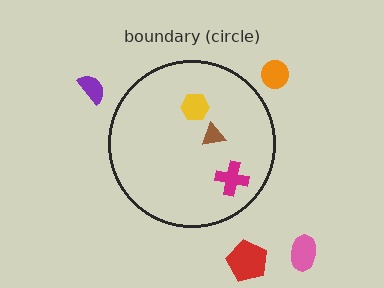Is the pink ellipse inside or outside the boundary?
Outside.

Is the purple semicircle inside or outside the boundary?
Outside.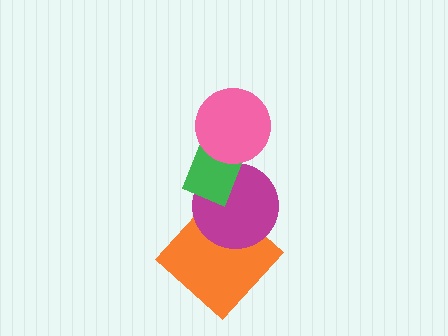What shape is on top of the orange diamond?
The magenta circle is on top of the orange diamond.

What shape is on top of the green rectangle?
The pink circle is on top of the green rectangle.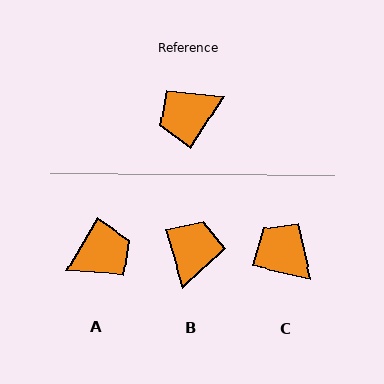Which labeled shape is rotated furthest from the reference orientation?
A, about 178 degrees away.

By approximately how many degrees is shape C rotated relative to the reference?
Approximately 71 degrees clockwise.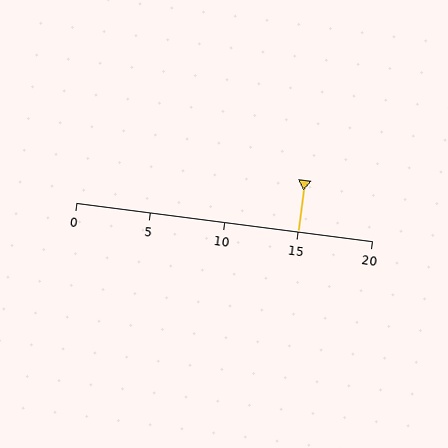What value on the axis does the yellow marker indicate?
The marker indicates approximately 15.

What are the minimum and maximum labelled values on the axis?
The axis runs from 0 to 20.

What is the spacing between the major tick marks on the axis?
The major ticks are spaced 5 apart.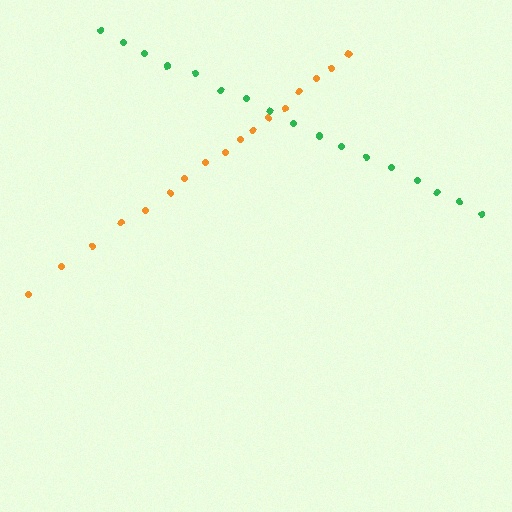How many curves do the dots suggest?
There are 2 distinct paths.